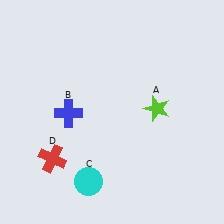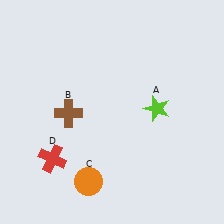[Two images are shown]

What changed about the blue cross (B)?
In Image 1, B is blue. In Image 2, it changed to brown.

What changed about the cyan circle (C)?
In Image 1, C is cyan. In Image 2, it changed to orange.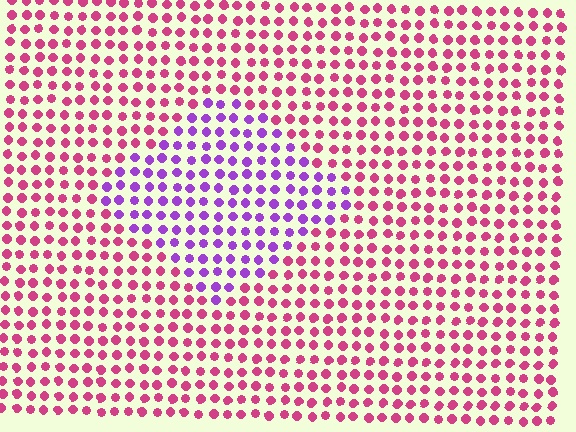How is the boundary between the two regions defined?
The boundary is defined purely by a slight shift in hue (about 51 degrees). Spacing, size, and orientation are identical on both sides.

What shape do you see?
I see a diamond.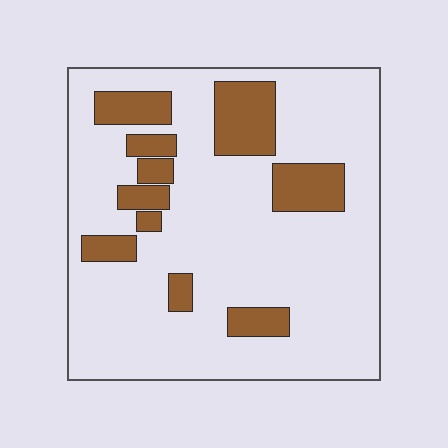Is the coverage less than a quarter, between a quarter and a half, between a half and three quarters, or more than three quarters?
Less than a quarter.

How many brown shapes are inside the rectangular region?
10.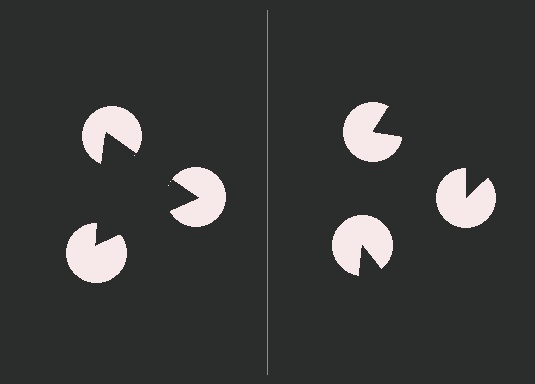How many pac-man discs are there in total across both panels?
6 — 3 on each side.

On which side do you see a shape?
An illusory triangle appears on the left side. On the right side the wedge cuts are rotated, so no coherent shape forms.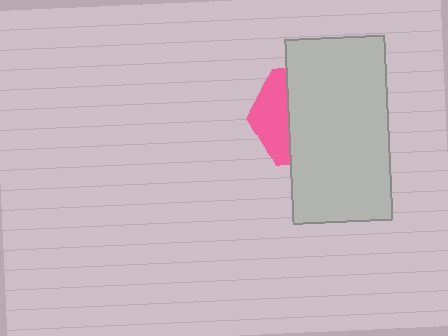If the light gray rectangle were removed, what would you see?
You would see the complete pink hexagon.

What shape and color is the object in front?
The object in front is a light gray rectangle.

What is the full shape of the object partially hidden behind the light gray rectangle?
The partially hidden object is a pink hexagon.